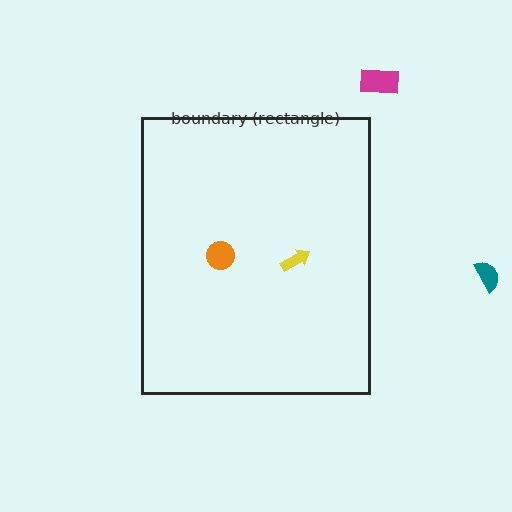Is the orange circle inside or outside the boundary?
Inside.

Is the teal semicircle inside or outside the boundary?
Outside.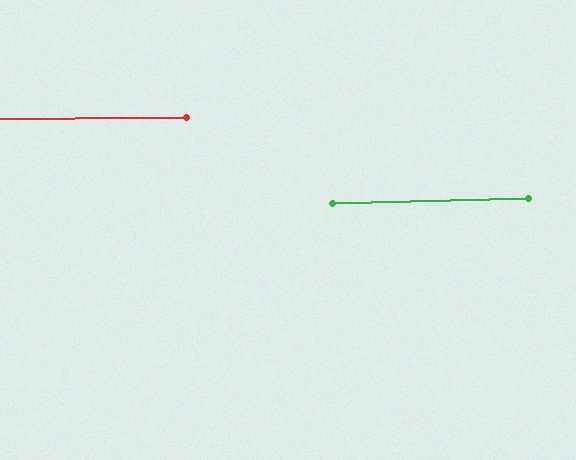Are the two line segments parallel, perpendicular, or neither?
Parallel — their directions differ by only 1.0°.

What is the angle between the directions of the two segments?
Approximately 1 degree.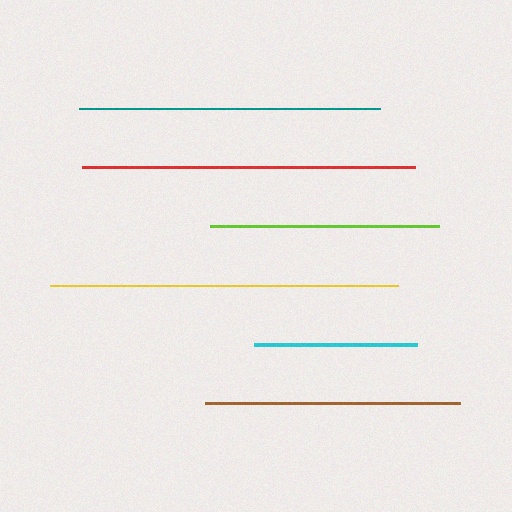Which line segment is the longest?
The yellow line is the longest at approximately 348 pixels.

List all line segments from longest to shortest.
From longest to shortest: yellow, red, teal, brown, lime, cyan.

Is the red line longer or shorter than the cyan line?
The red line is longer than the cyan line.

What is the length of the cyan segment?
The cyan segment is approximately 163 pixels long.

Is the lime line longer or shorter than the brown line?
The brown line is longer than the lime line.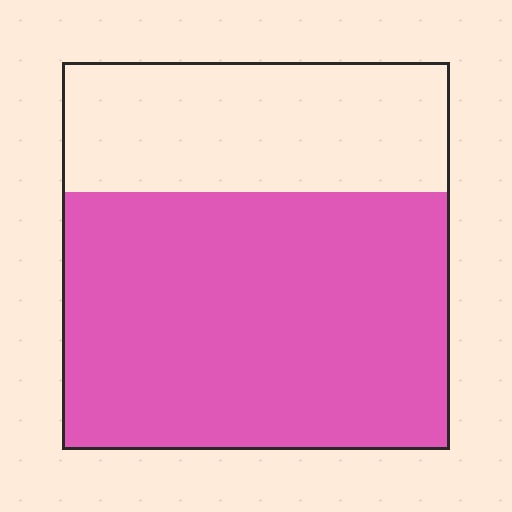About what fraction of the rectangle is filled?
About two thirds (2/3).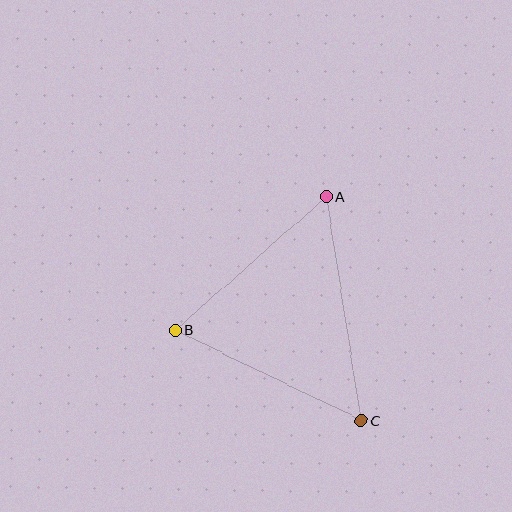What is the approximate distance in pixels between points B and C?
The distance between B and C is approximately 207 pixels.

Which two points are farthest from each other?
Points A and C are farthest from each other.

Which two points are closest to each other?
Points A and B are closest to each other.